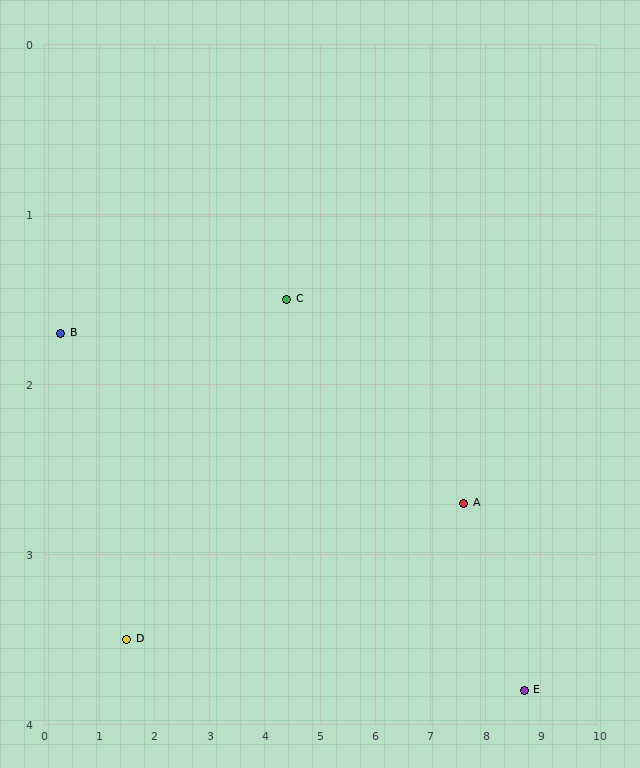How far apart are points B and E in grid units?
Points B and E are about 8.7 grid units apart.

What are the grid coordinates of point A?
Point A is at approximately (7.6, 2.7).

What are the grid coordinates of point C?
Point C is at approximately (4.4, 1.5).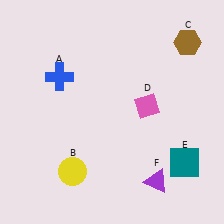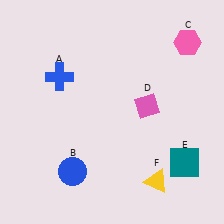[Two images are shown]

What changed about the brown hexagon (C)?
In Image 1, C is brown. In Image 2, it changed to pink.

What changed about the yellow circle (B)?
In Image 1, B is yellow. In Image 2, it changed to blue.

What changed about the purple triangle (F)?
In Image 1, F is purple. In Image 2, it changed to yellow.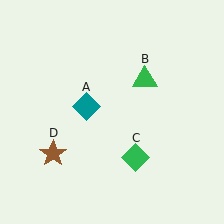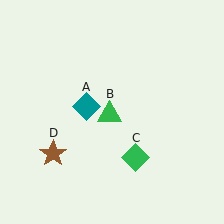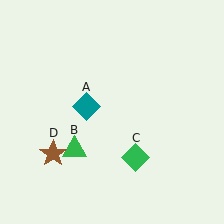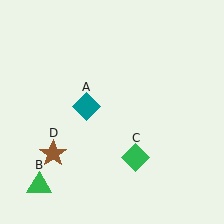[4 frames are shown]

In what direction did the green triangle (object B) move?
The green triangle (object B) moved down and to the left.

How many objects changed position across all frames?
1 object changed position: green triangle (object B).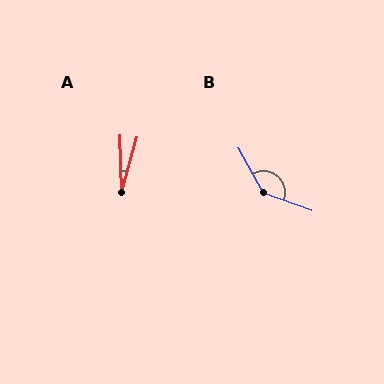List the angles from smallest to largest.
A (18°), B (138°).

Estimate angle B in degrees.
Approximately 138 degrees.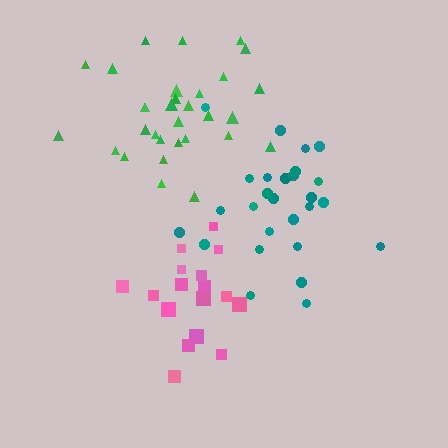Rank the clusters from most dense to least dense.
green, teal, pink.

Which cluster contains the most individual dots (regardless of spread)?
Green (31).